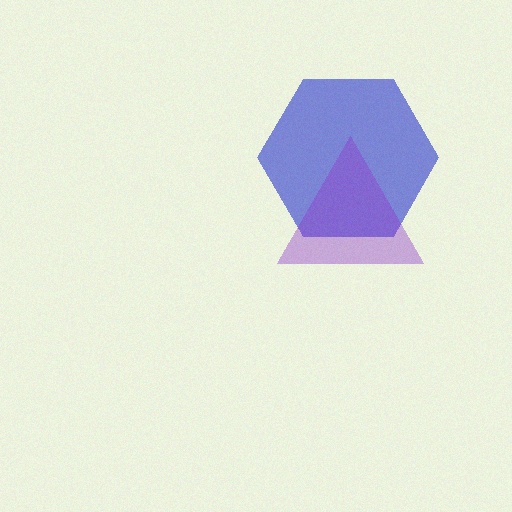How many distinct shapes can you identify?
There are 2 distinct shapes: a blue hexagon, a purple triangle.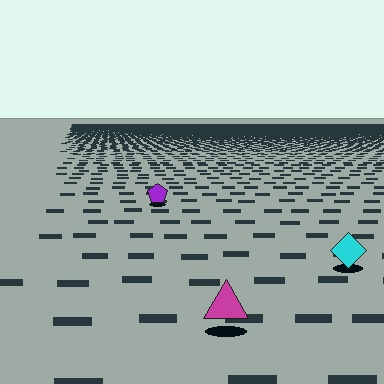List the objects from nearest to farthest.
From nearest to farthest: the magenta triangle, the cyan diamond, the purple pentagon.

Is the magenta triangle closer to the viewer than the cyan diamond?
Yes. The magenta triangle is closer — you can tell from the texture gradient: the ground texture is coarser near it.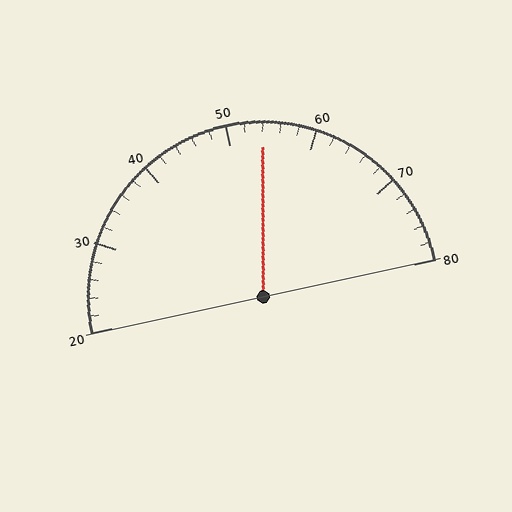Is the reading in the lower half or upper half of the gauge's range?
The reading is in the upper half of the range (20 to 80).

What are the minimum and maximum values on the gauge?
The gauge ranges from 20 to 80.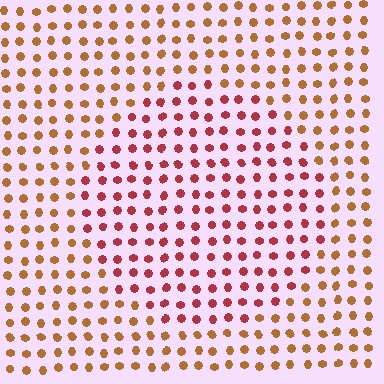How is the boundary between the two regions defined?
The boundary is defined purely by a slight shift in hue (about 38 degrees). Spacing, size, and orientation are identical on both sides.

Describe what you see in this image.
The image is filled with small brown elements in a uniform arrangement. A circle-shaped region is visible where the elements are tinted to a slightly different hue, forming a subtle color boundary.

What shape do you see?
I see a circle.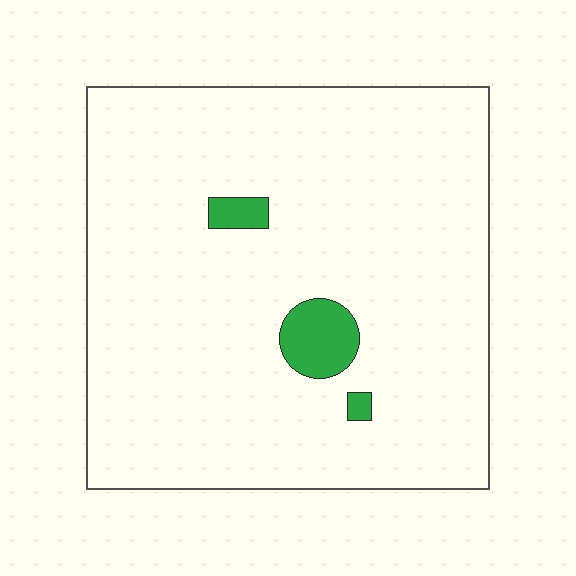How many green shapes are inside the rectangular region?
3.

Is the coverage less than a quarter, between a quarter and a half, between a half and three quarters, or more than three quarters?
Less than a quarter.